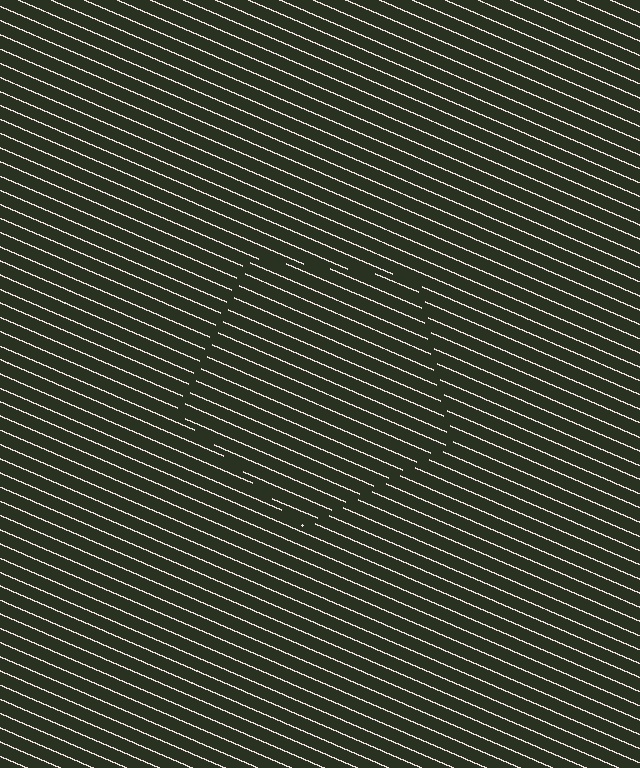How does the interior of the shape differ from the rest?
The interior of the shape contains the same grating, shifted by half a period — the contour is defined by the phase discontinuity where line-ends from the inner and outer gratings abut.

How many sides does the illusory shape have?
5 sides — the line-ends trace a pentagon.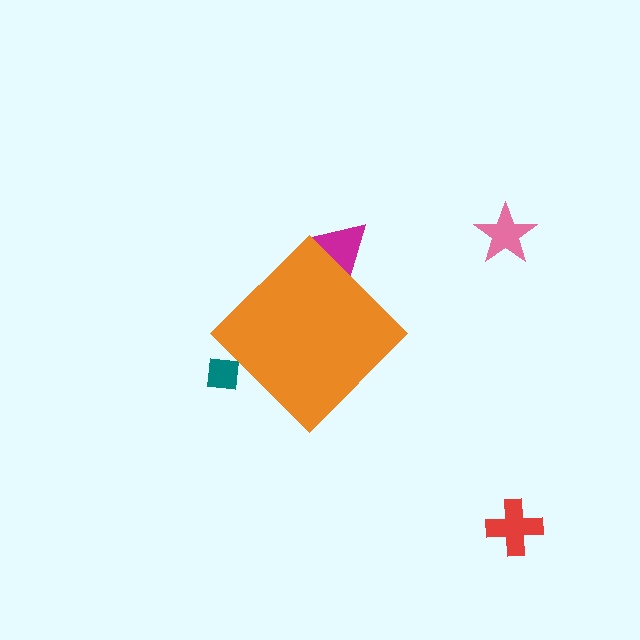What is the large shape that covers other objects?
An orange diamond.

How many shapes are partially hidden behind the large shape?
2 shapes are partially hidden.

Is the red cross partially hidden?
No, the red cross is fully visible.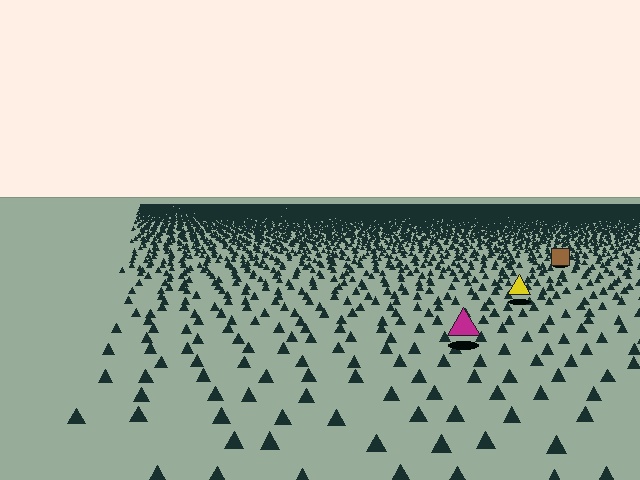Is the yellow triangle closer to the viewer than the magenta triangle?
No. The magenta triangle is closer — you can tell from the texture gradient: the ground texture is coarser near it.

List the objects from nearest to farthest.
From nearest to farthest: the magenta triangle, the yellow triangle, the brown square.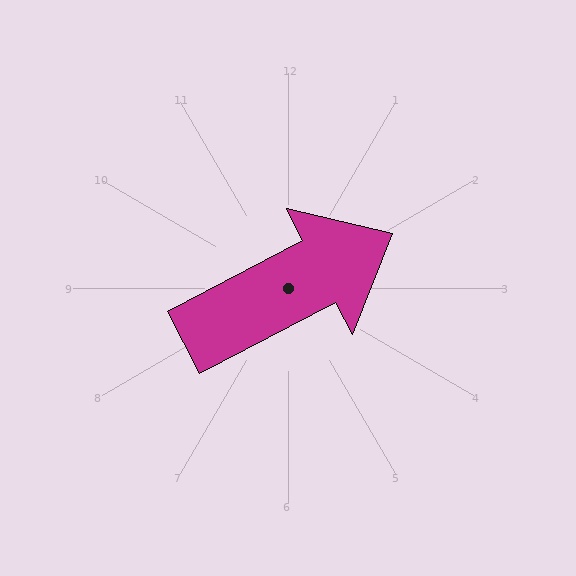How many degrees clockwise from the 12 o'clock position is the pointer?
Approximately 62 degrees.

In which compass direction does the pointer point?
Northeast.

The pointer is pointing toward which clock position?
Roughly 2 o'clock.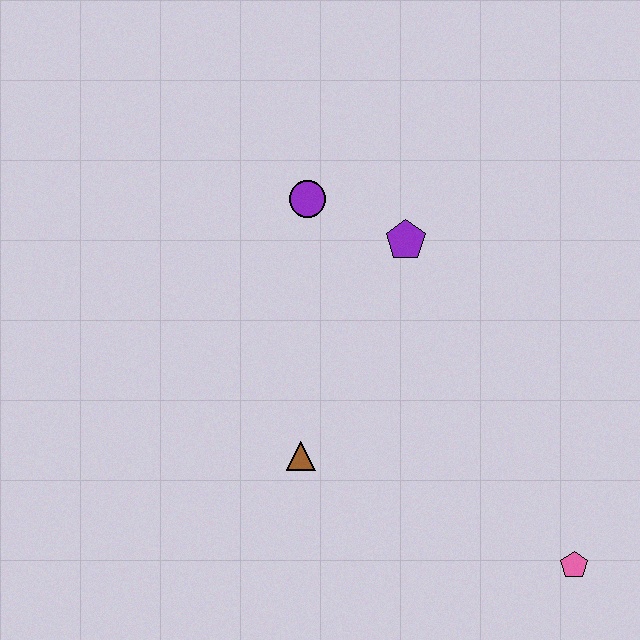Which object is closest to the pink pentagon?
The brown triangle is closest to the pink pentagon.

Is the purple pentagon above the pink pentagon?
Yes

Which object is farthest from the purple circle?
The pink pentagon is farthest from the purple circle.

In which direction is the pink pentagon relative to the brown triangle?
The pink pentagon is to the right of the brown triangle.